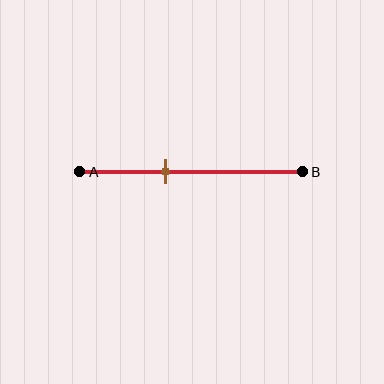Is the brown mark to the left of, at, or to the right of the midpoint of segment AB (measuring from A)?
The brown mark is to the left of the midpoint of segment AB.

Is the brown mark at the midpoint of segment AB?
No, the mark is at about 40% from A, not at the 50% midpoint.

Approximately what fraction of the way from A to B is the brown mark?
The brown mark is approximately 40% of the way from A to B.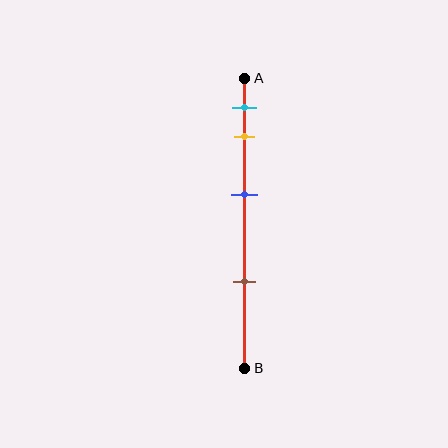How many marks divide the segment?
There are 4 marks dividing the segment.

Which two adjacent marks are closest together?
The cyan and yellow marks are the closest adjacent pair.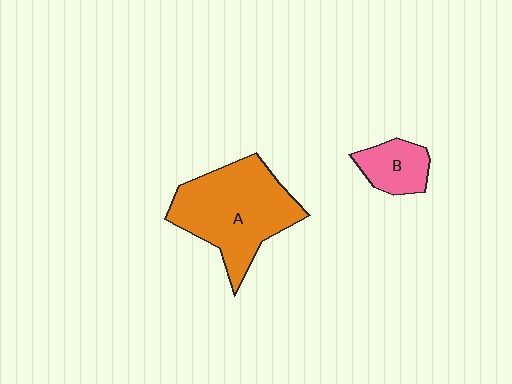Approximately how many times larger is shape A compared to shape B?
Approximately 2.9 times.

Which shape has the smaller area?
Shape B (pink).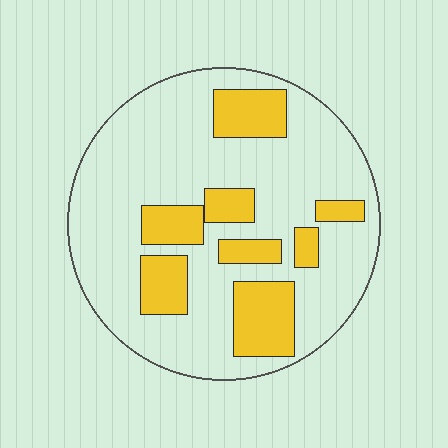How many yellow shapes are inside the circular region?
8.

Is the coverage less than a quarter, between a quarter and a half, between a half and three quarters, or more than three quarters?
Less than a quarter.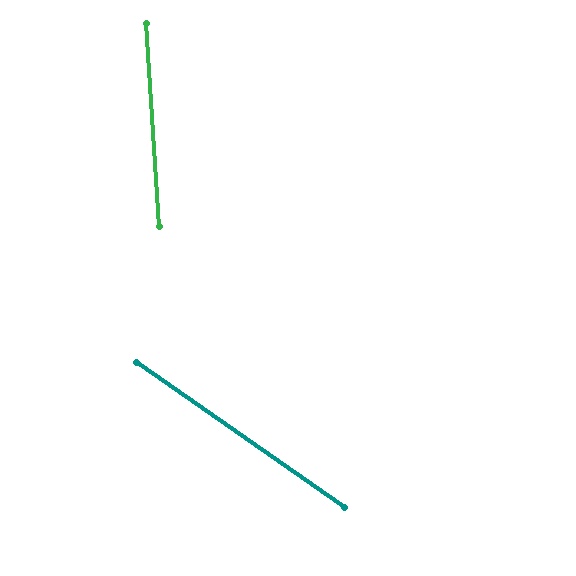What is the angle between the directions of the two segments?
Approximately 51 degrees.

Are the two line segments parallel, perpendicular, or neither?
Neither parallel nor perpendicular — they differ by about 51°.